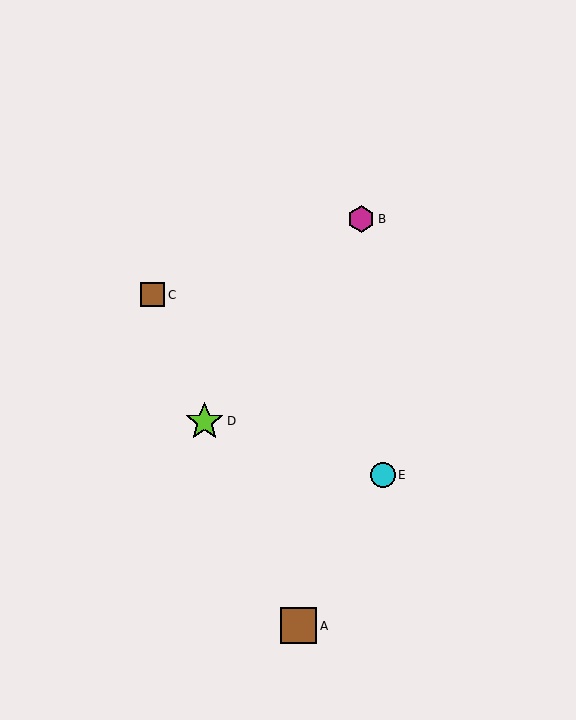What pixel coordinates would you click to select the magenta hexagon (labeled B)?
Click at (361, 219) to select the magenta hexagon B.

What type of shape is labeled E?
Shape E is a cyan circle.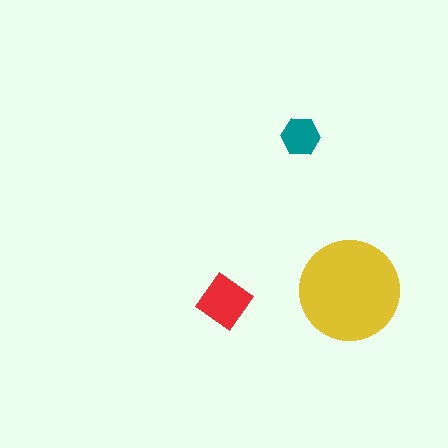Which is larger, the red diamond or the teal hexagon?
The red diamond.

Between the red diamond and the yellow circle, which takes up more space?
The yellow circle.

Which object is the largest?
The yellow circle.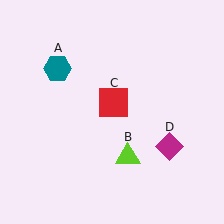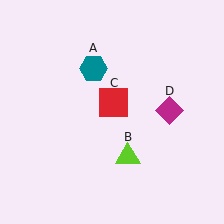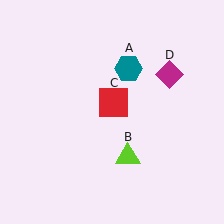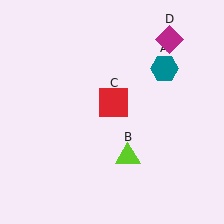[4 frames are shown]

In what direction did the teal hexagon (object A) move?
The teal hexagon (object A) moved right.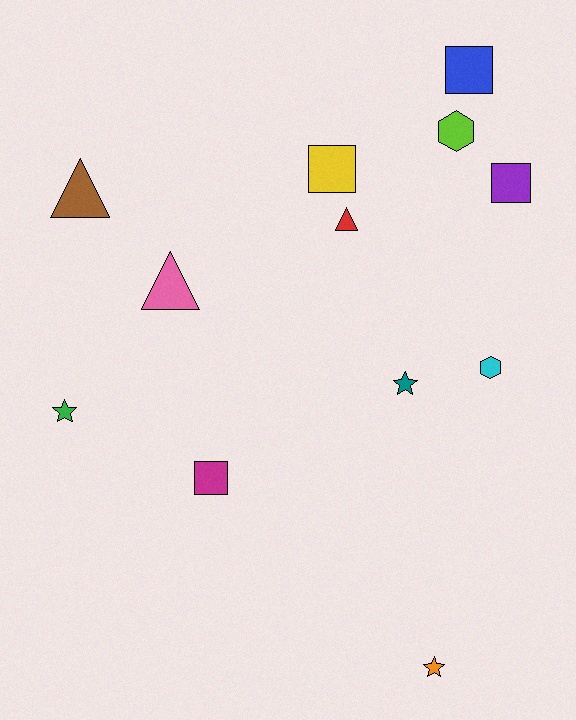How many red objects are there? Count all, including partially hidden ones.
There is 1 red object.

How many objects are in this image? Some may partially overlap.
There are 12 objects.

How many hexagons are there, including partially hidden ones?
There are 2 hexagons.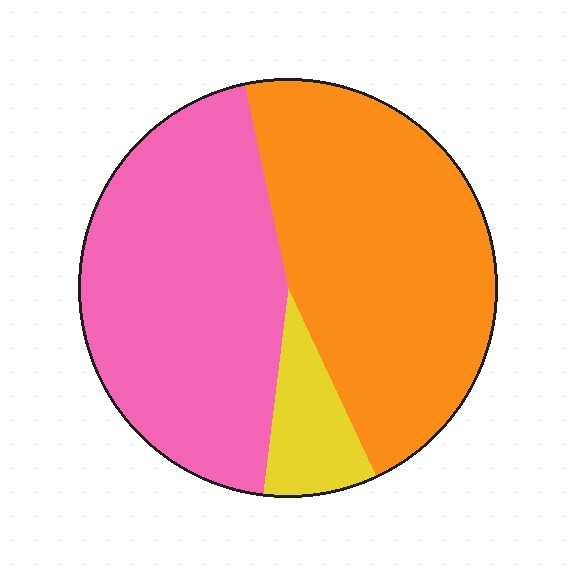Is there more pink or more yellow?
Pink.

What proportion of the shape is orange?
Orange covers 46% of the shape.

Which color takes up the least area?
Yellow, at roughly 10%.